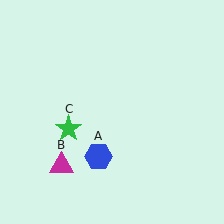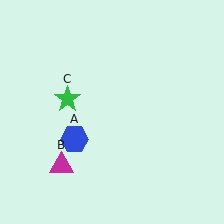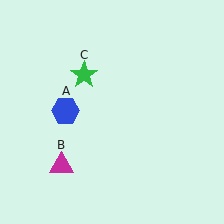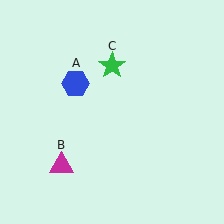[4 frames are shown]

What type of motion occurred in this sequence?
The blue hexagon (object A), green star (object C) rotated clockwise around the center of the scene.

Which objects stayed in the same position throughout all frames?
Magenta triangle (object B) remained stationary.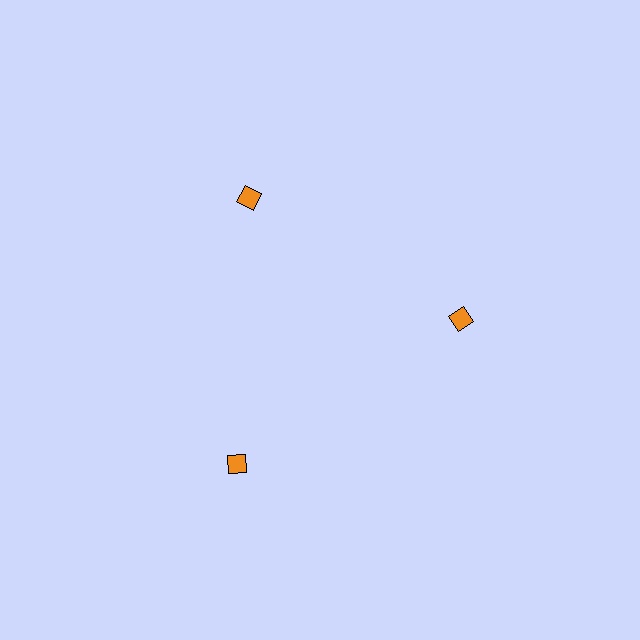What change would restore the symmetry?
The symmetry would be restored by moving it inward, back onto the ring so that all 3 diamonds sit at equal angles and equal distance from the center.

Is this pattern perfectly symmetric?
No. The 3 orange diamonds are arranged in a ring, but one element near the 7 o'clock position is pushed outward from the center, breaking the 3-fold rotational symmetry.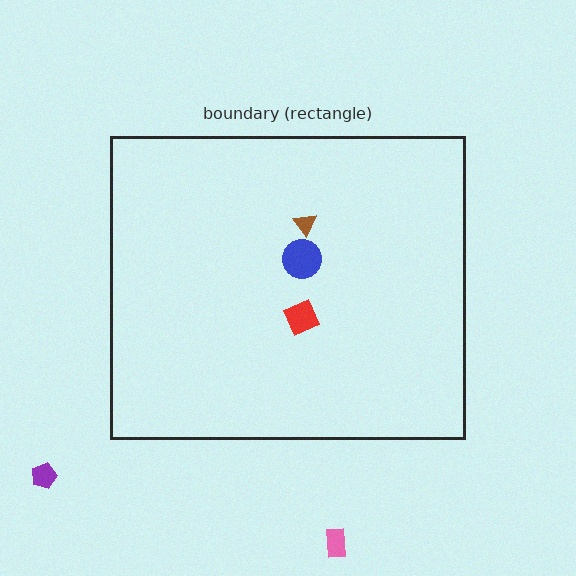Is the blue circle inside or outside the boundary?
Inside.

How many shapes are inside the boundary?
3 inside, 2 outside.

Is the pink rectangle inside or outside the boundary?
Outside.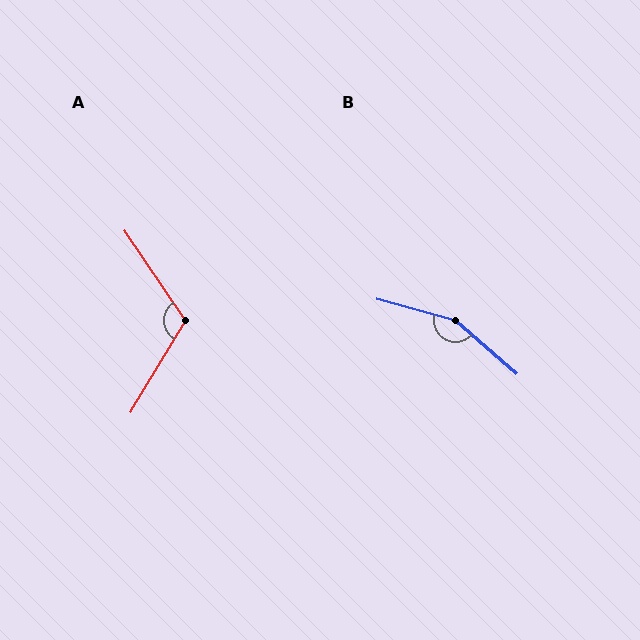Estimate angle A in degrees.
Approximately 115 degrees.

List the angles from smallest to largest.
A (115°), B (154°).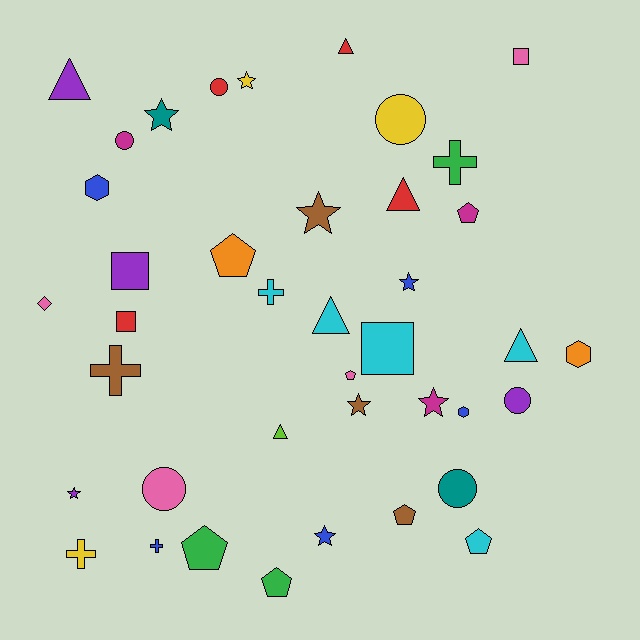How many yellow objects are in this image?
There are 3 yellow objects.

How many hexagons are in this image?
There are 3 hexagons.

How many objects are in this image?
There are 40 objects.